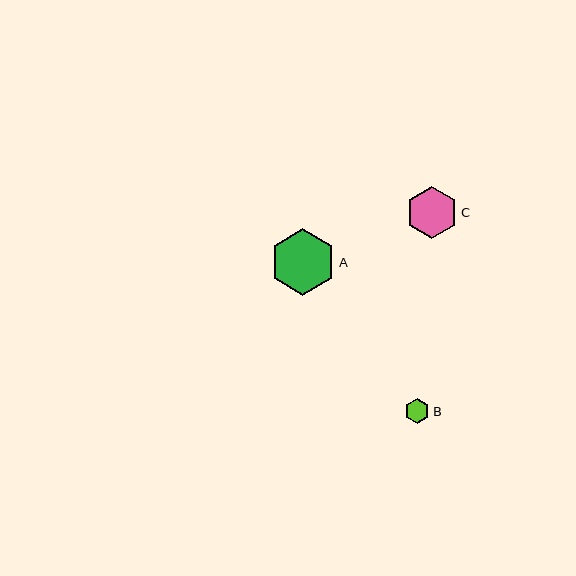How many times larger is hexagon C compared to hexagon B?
Hexagon C is approximately 2.1 times the size of hexagon B.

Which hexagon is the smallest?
Hexagon B is the smallest with a size of approximately 24 pixels.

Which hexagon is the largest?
Hexagon A is the largest with a size of approximately 67 pixels.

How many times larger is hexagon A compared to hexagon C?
Hexagon A is approximately 1.3 times the size of hexagon C.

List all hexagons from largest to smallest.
From largest to smallest: A, C, B.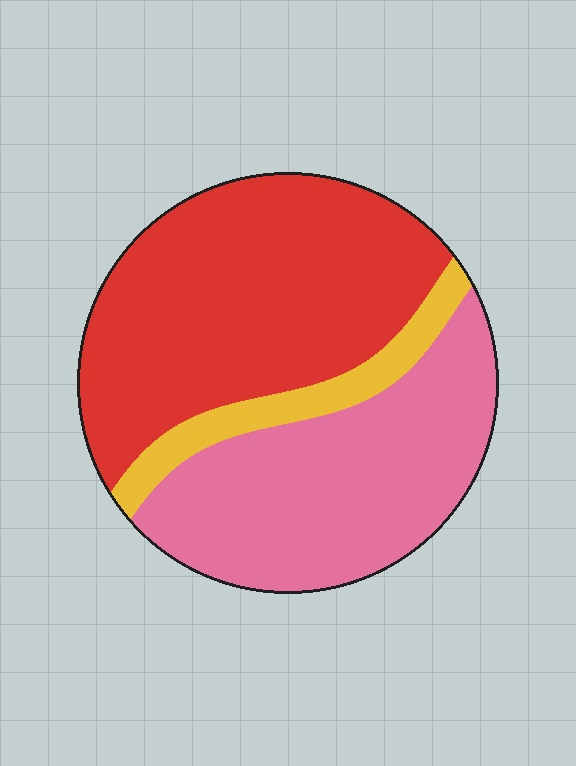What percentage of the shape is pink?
Pink covers 40% of the shape.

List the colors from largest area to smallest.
From largest to smallest: red, pink, yellow.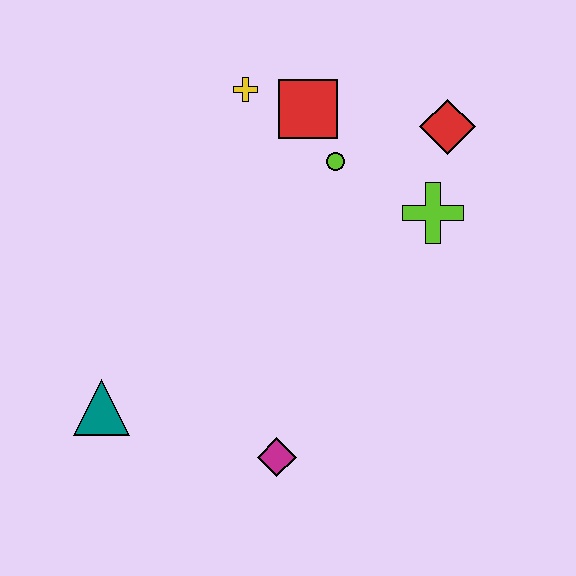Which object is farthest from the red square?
The teal triangle is farthest from the red square.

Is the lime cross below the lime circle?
Yes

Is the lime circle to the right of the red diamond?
No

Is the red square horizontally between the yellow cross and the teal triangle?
No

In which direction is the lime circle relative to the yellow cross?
The lime circle is to the right of the yellow cross.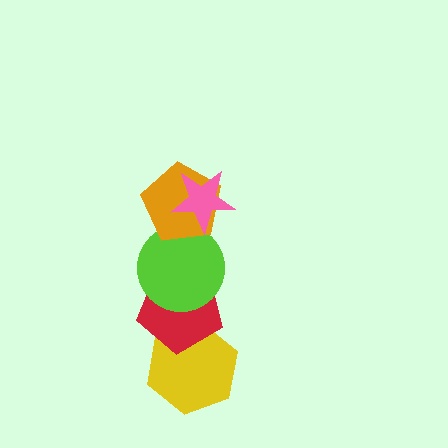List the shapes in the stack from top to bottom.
From top to bottom: the pink star, the orange pentagon, the lime circle, the red pentagon, the yellow hexagon.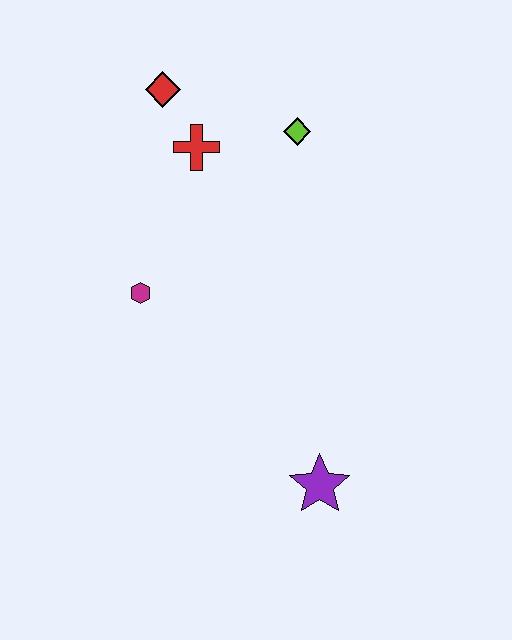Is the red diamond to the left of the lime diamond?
Yes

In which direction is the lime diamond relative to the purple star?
The lime diamond is above the purple star.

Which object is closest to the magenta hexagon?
The red cross is closest to the magenta hexagon.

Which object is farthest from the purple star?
The red diamond is farthest from the purple star.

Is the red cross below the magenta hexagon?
No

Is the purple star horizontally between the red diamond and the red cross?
No